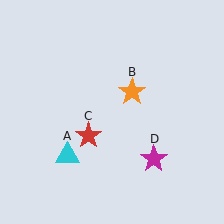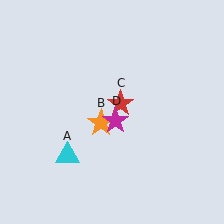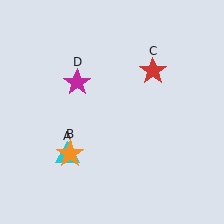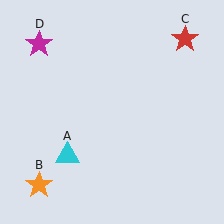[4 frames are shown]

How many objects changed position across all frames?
3 objects changed position: orange star (object B), red star (object C), magenta star (object D).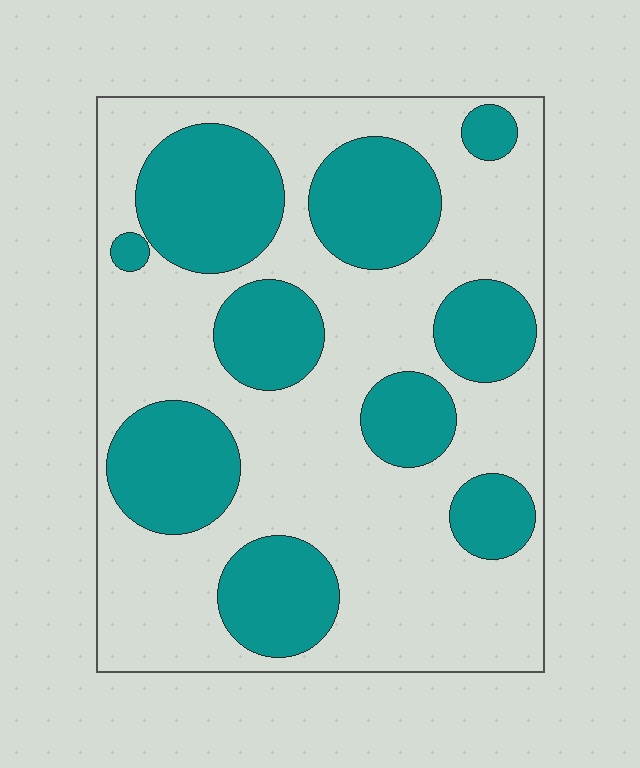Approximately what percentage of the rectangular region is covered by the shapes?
Approximately 35%.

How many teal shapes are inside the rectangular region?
10.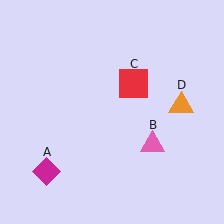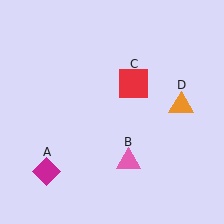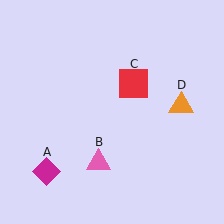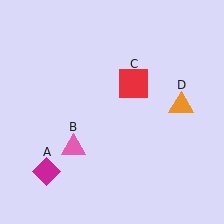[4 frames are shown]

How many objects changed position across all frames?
1 object changed position: pink triangle (object B).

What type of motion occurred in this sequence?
The pink triangle (object B) rotated clockwise around the center of the scene.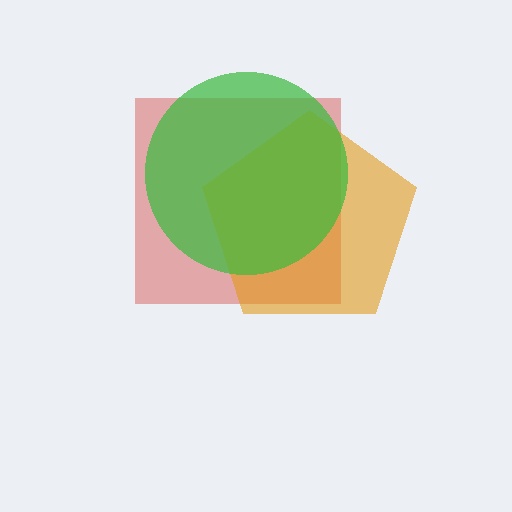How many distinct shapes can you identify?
There are 3 distinct shapes: a red square, an orange pentagon, a green circle.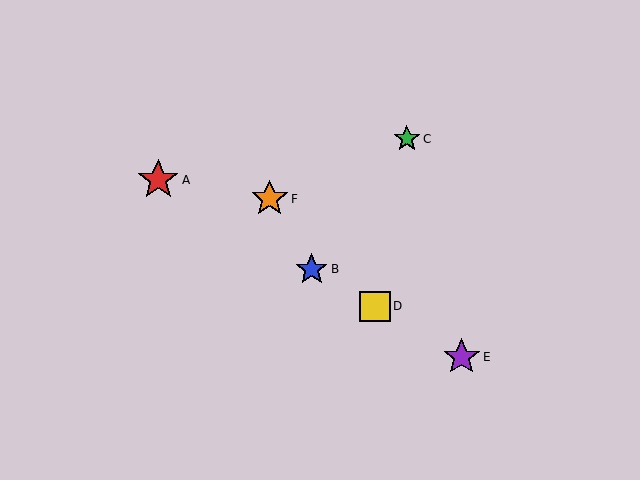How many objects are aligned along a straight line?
4 objects (A, B, D, E) are aligned along a straight line.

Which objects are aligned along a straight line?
Objects A, B, D, E are aligned along a straight line.